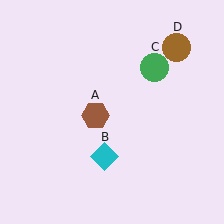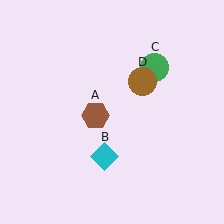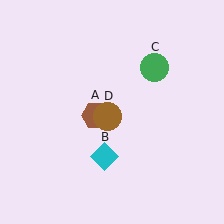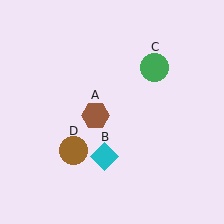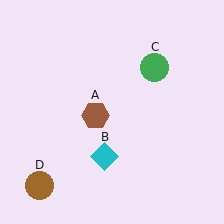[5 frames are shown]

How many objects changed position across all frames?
1 object changed position: brown circle (object D).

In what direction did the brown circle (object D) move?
The brown circle (object D) moved down and to the left.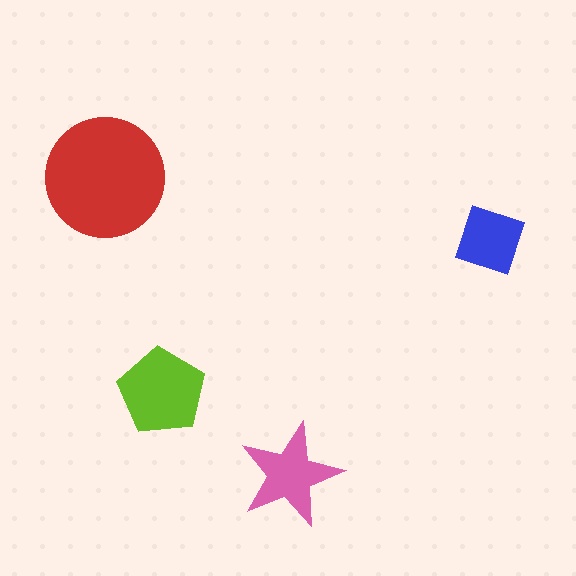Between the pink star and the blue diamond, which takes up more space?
The pink star.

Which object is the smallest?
The blue diamond.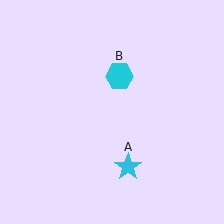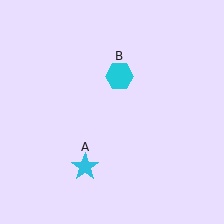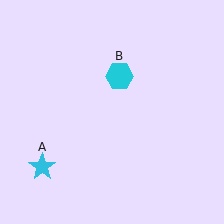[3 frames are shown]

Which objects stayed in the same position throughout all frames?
Cyan hexagon (object B) remained stationary.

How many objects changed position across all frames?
1 object changed position: cyan star (object A).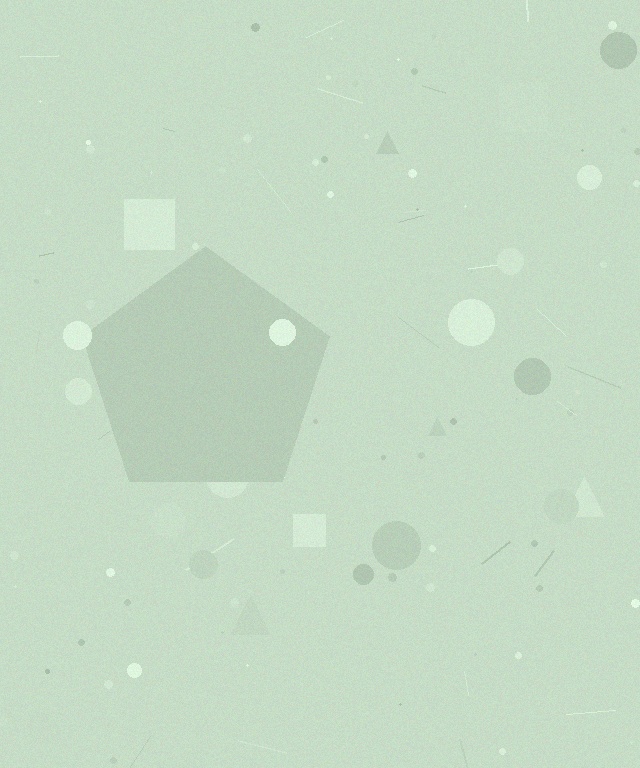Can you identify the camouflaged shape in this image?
The camouflaged shape is a pentagon.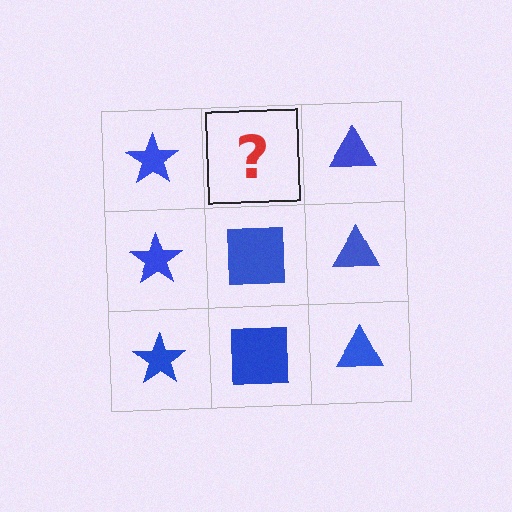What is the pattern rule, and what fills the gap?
The rule is that each column has a consistent shape. The gap should be filled with a blue square.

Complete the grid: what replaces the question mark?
The question mark should be replaced with a blue square.